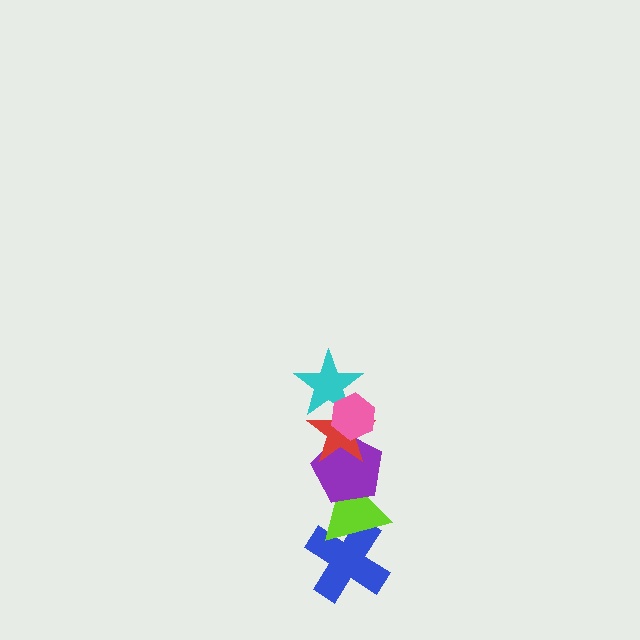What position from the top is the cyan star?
The cyan star is 2nd from the top.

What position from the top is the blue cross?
The blue cross is 6th from the top.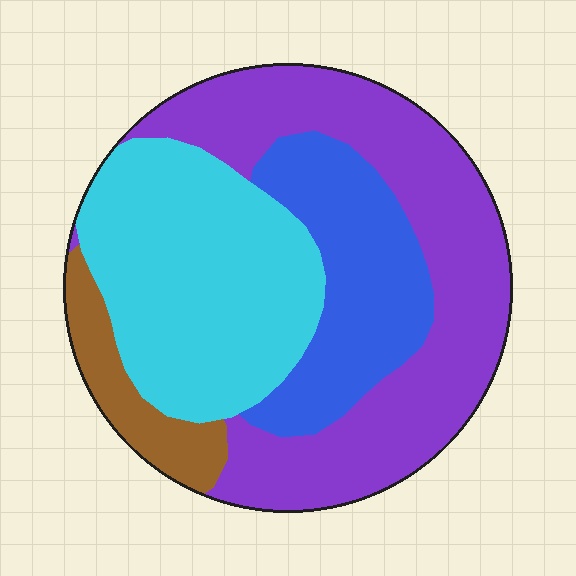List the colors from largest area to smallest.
From largest to smallest: purple, cyan, blue, brown.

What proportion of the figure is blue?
Blue covers roughly 20% of the figure.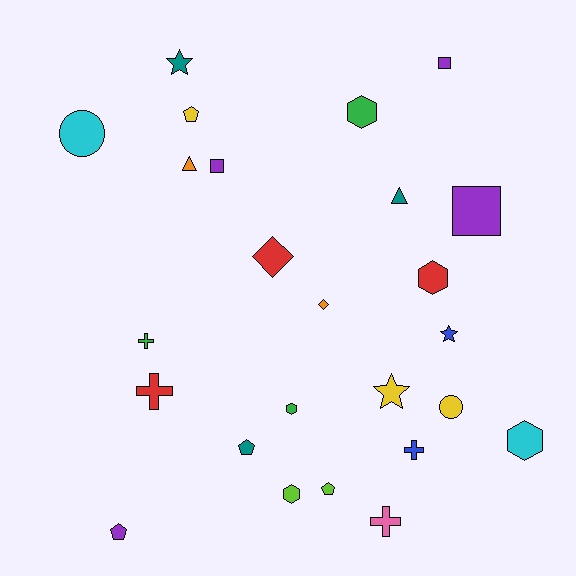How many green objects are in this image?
There are 3 green objects.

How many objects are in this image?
There are 25 objects.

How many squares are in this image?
There are 3 squares.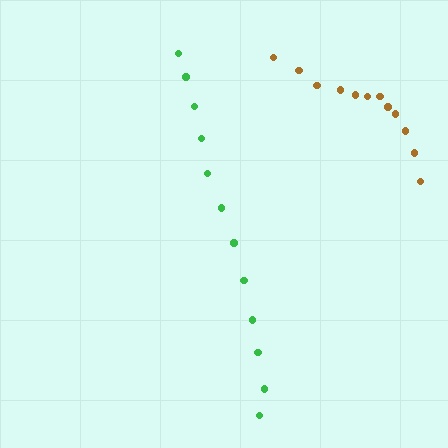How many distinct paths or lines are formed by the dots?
There are 2 distinct paths.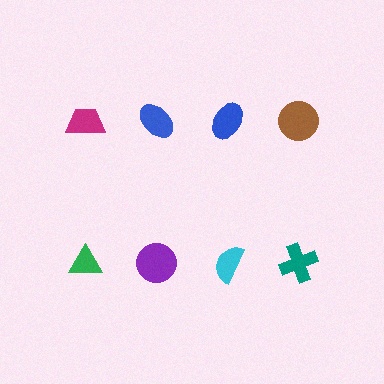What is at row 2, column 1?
A green triangle.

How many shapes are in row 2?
4 shapes.